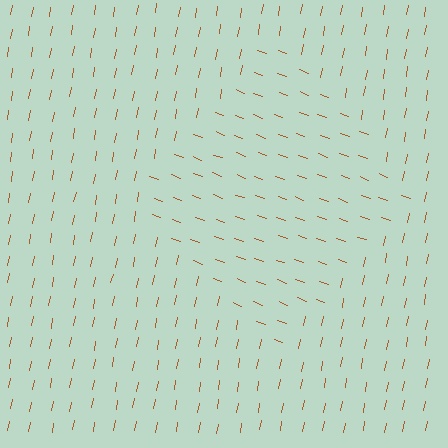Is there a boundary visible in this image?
Yes, there is a texture boundary formed by a change in line orientation.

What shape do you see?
I see a diamond.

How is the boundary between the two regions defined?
The boundary is defined purely by a change in line orientation (approximately 80 degrees difference). All lines are the same color and thickness.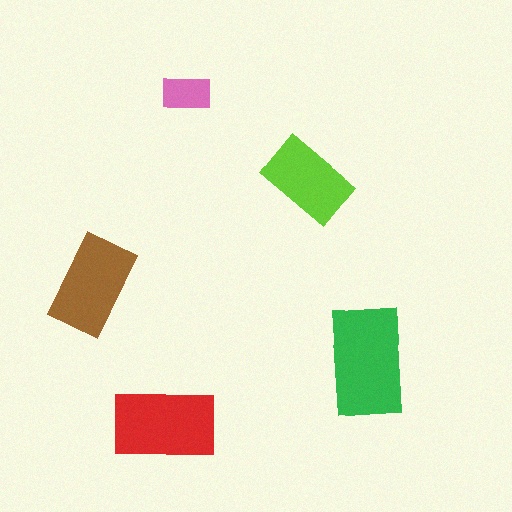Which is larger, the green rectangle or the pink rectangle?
The green one.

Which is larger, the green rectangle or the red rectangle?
The green one.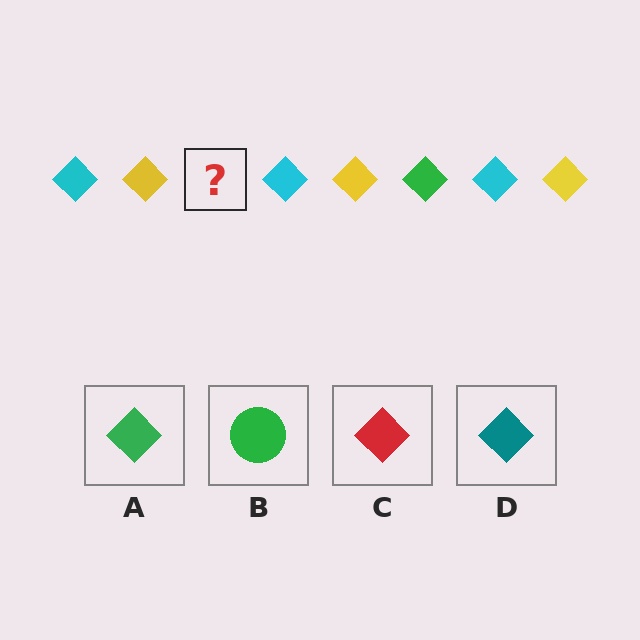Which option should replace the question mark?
Option A.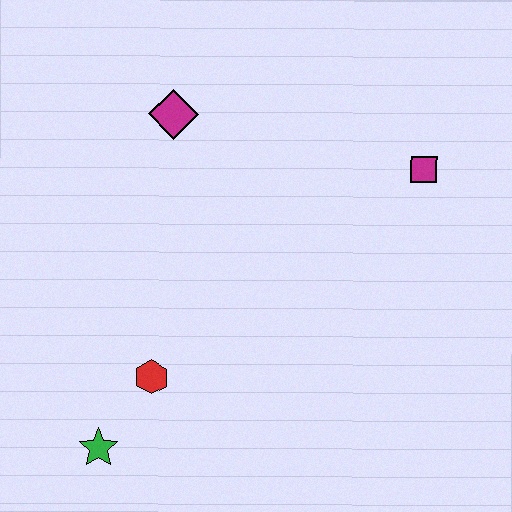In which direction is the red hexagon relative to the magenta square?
The red hexagon is to the left of the magenta square.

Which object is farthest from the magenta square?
The green star is farthest from the magenta square.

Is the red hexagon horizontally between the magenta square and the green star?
Yes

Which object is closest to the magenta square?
The magenta diamond is closest to the magenta square.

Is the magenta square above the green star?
Yes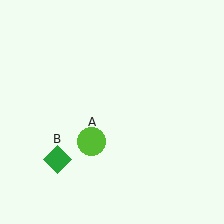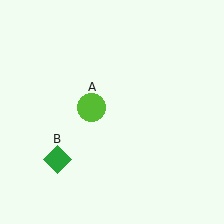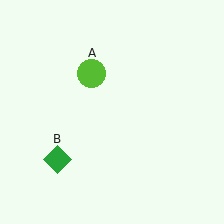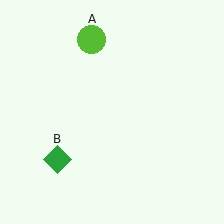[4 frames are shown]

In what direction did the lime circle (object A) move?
The lime circle (object A) moved up.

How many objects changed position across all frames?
1 object changed position: lime circle (object A).